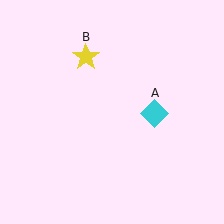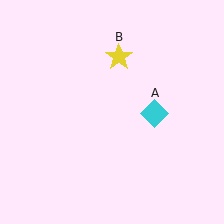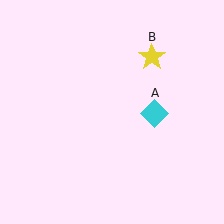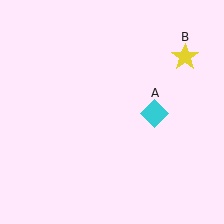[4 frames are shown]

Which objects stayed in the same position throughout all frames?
Cyan diamond (object A) remained stationary.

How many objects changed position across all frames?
1 object changed position: yellow star (object B).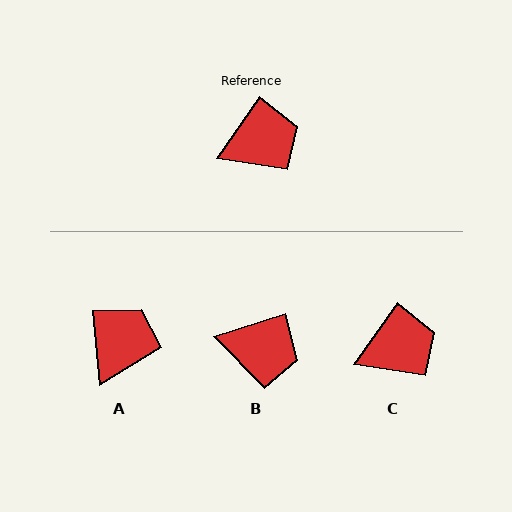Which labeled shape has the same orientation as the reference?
C.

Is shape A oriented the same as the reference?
No, it is off by about 40 degrees.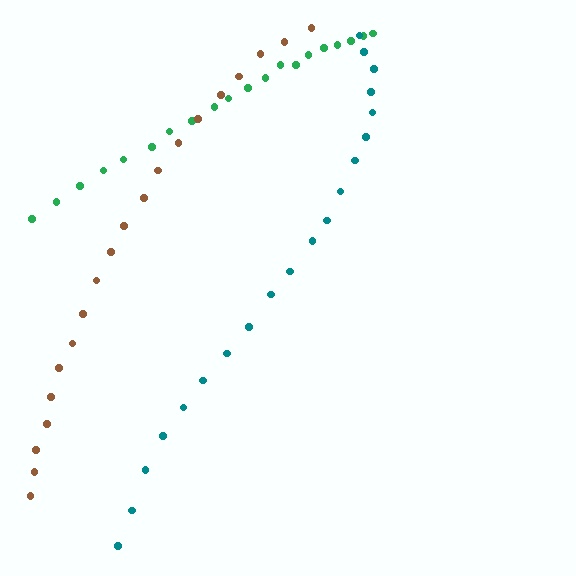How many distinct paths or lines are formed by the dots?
There are 3 distinct paths.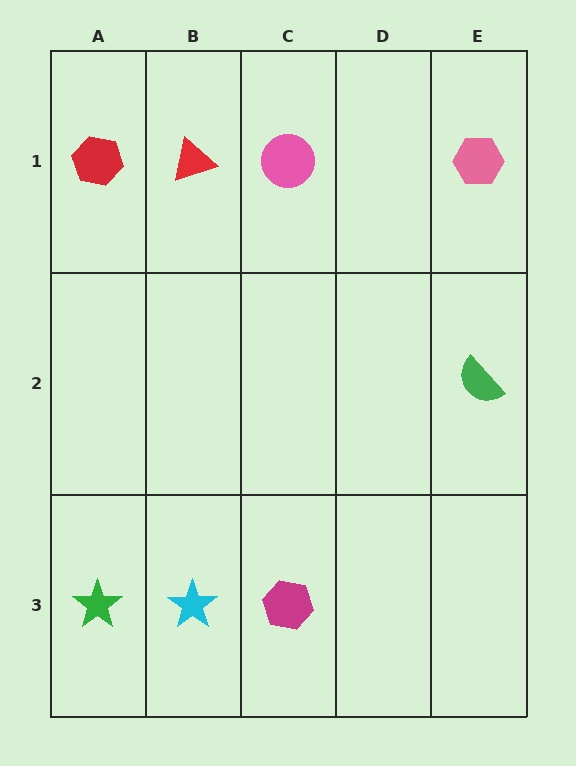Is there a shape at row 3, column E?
No, that cell is empty.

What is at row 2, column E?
A green semicircle.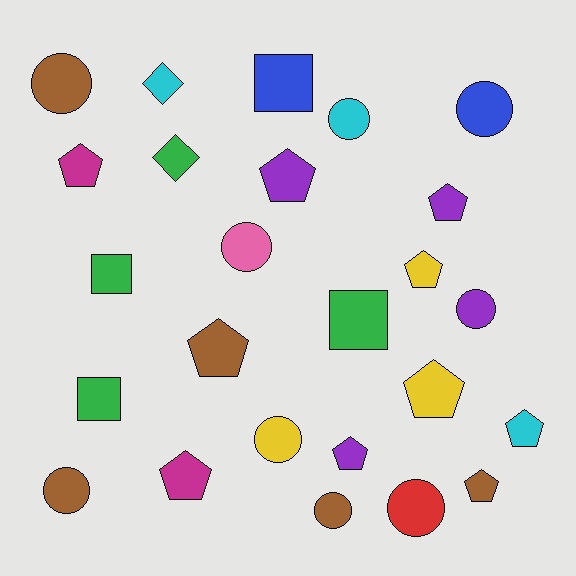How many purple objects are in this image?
There are 4 purple objects.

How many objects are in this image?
There are 25 objects.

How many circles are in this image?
There are 9 circles.